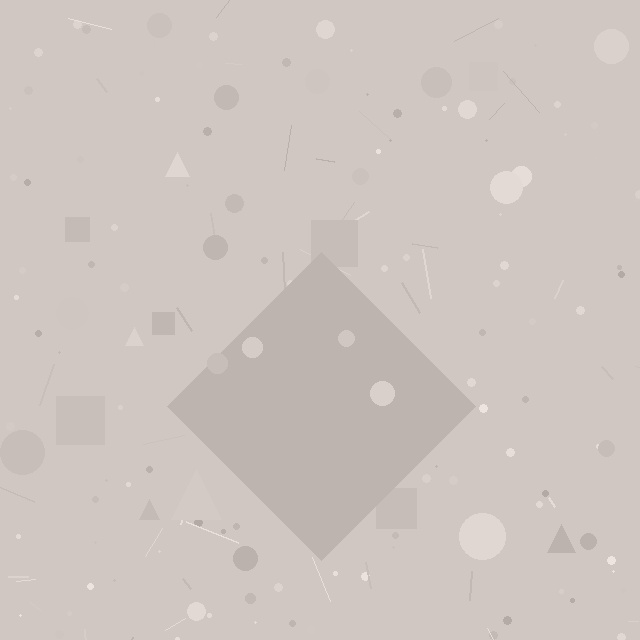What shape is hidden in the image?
A diamond is hidden in the image.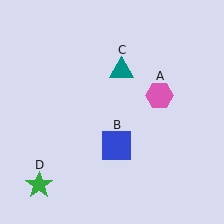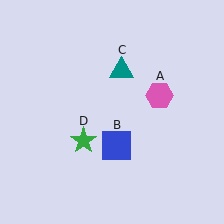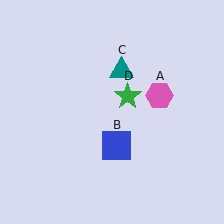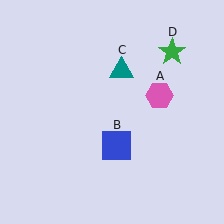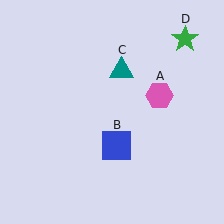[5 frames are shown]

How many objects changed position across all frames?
1 object changed position: green star (object D).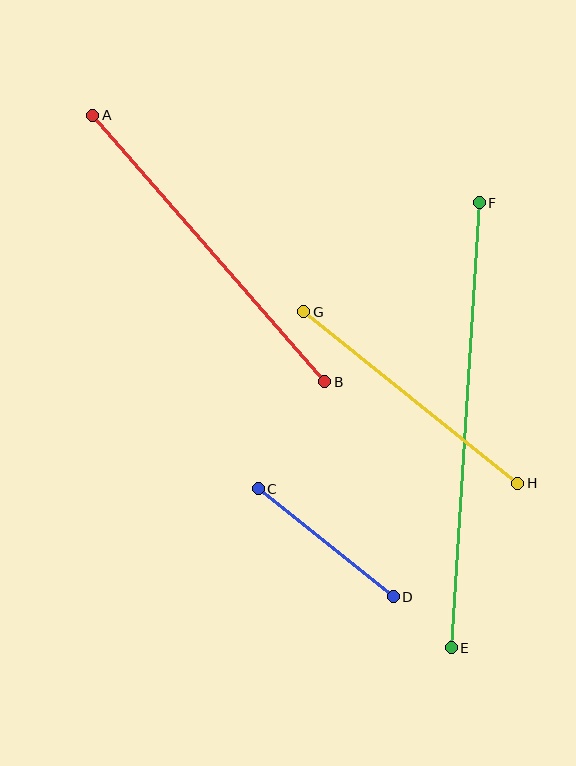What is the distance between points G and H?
The distance is approximately 275 pixels.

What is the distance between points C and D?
The distance is approximately 173 pixels.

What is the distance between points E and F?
The distance is approximately 446 pixels.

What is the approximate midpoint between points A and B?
The midpoint is at approximately (209, 249) pixels.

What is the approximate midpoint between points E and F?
The midpoint is at approximately (465, 425) pixels.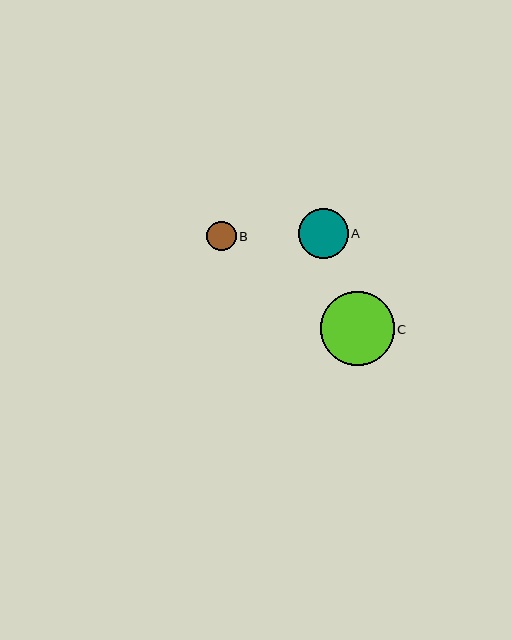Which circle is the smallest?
Circle B is the smallest with a size of approximately 29 pixels.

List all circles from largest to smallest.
From largest to smallest: C, A, B.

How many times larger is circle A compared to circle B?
Circle A is approximately 1.7 times the size of circle B.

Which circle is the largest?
Circle C is the largest with a size of approximately 74 pixels.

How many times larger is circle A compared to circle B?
Circle A is approximately 1.7 times the size of circle B.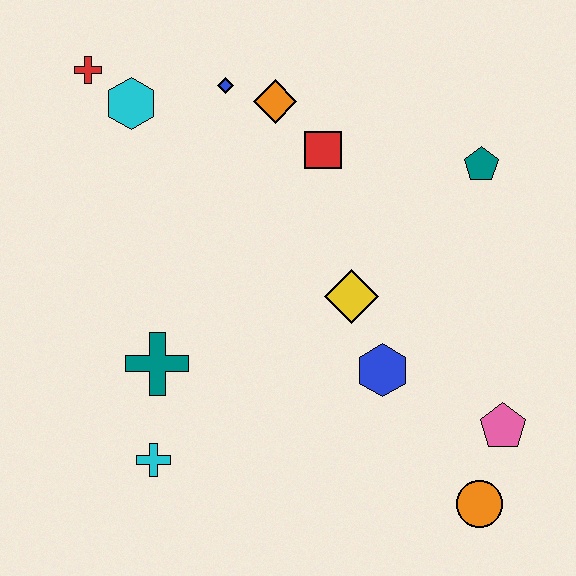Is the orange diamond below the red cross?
Yes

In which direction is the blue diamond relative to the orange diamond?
The blue diamond is to the left of the orange diamond.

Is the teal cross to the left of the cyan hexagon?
No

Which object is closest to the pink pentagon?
The orange circle is closest to the pink pentagon.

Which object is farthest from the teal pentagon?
The cyan cross is farthest from the teal pentagon.